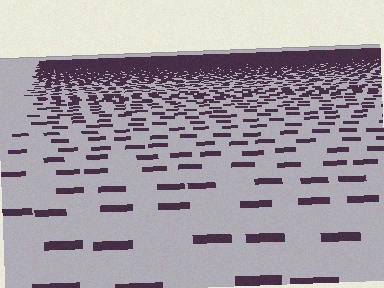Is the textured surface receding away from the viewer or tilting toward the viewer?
The surface is receding away from the viewer. Texture elements get smaller and denser toward the top.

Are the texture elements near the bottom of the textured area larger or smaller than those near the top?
Larger. Near the bottom, elements are closer to the viewer and appear at a bigger on-screen size.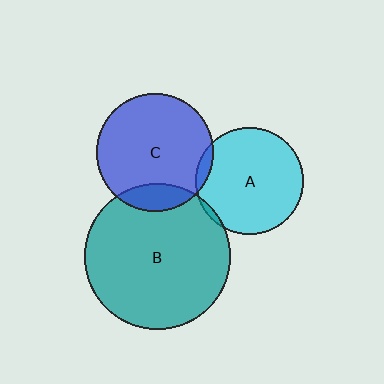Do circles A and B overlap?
Yes.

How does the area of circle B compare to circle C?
Approximately 1.5 times.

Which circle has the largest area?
Circle B (teal).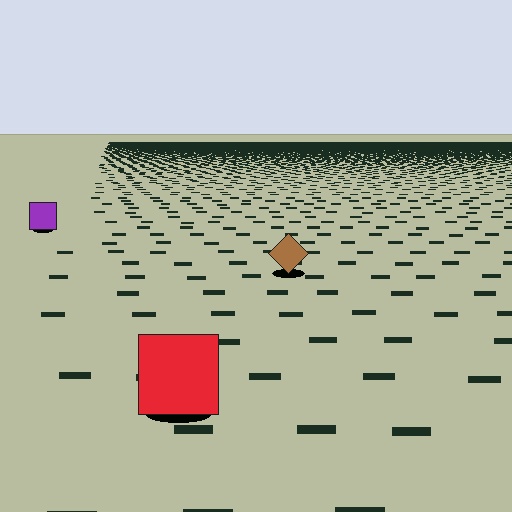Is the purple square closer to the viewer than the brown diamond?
No. The brown diamond is closer — you can tell from the texture gradient: the ground texture is coarser near it.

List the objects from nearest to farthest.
From nearest to farthest: the red square, the brown diamond, the purple square.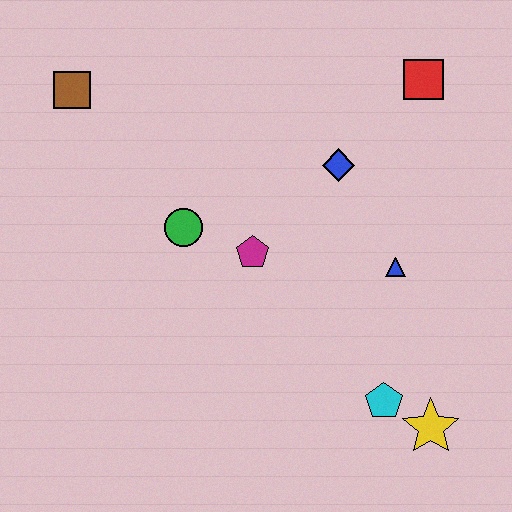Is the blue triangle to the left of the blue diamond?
No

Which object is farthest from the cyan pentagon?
The brown square is farthest from the cyan pentagon.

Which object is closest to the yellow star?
The cyan pentagon is closest to the yellow star.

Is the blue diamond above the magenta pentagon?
Yes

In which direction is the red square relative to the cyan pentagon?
The red square is above the cyan pentagon.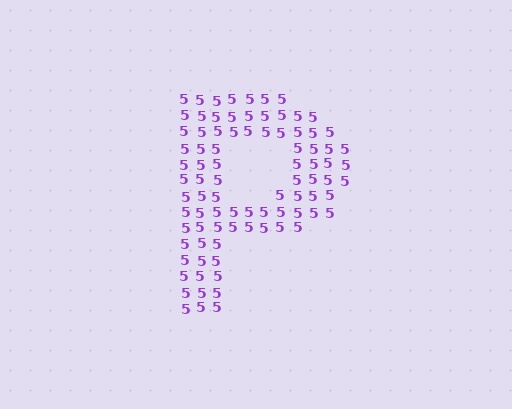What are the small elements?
The small elements are digit 5's.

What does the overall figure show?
The overall figure shows the letter P.